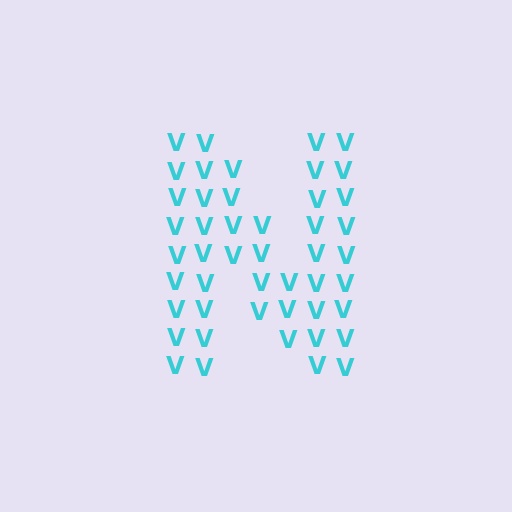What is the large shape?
The large shape is the letter N.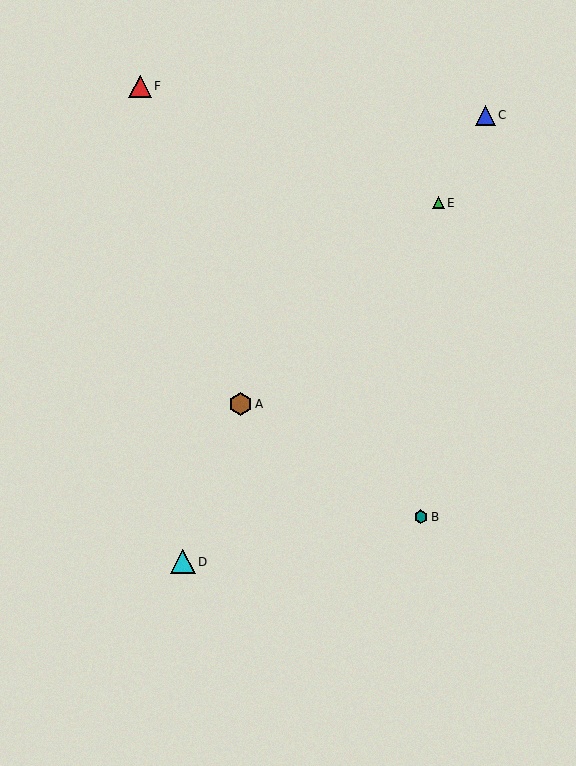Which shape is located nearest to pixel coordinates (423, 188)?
The green triangle (labeled E) at (438, 203) is nearest to that location.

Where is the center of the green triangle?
The center of the green triangle is at (438, 203).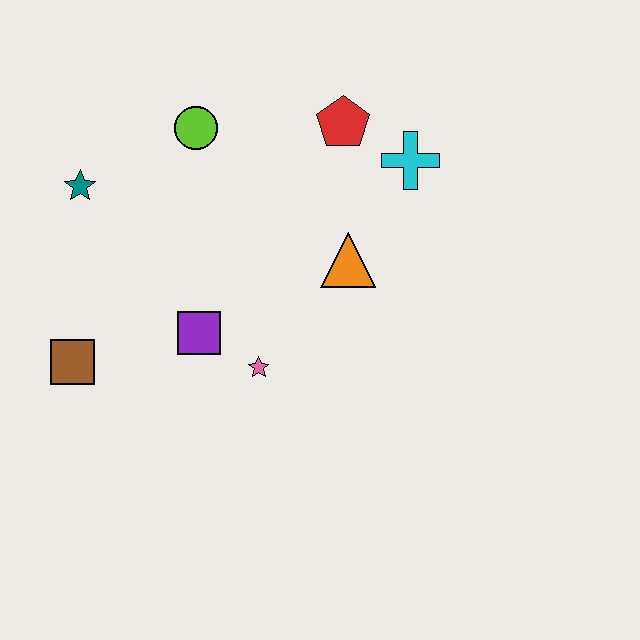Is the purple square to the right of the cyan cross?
No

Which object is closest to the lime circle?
The teal star is closest to the lime circle.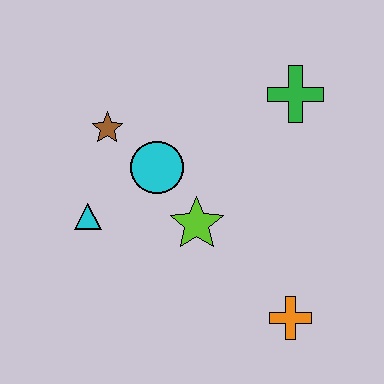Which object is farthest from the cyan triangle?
The green cross is farthest from the cyan triangle.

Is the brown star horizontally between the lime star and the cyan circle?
No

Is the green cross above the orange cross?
Yes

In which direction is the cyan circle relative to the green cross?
The cyan circle is to the left of the green cross.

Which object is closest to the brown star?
The cyan circle is closest to the brown star.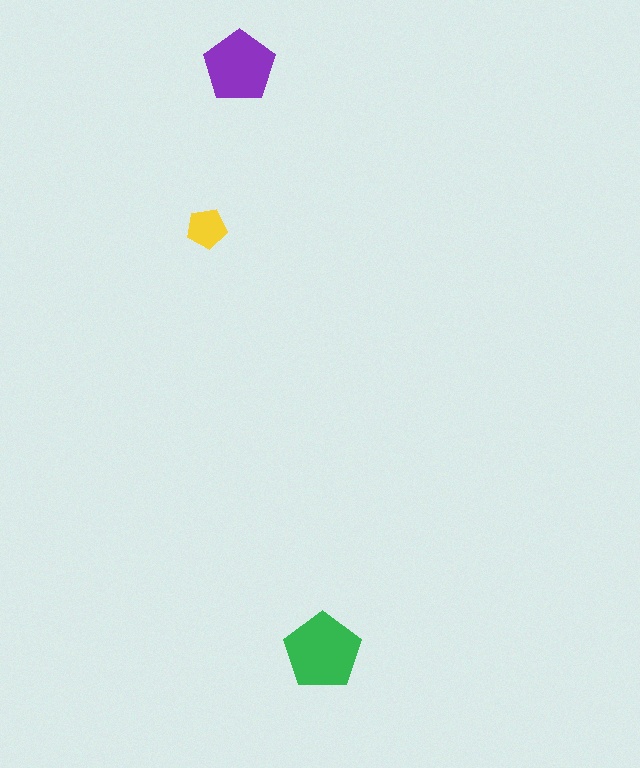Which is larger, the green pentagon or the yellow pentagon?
The green one.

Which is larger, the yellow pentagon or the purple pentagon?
The purple one.